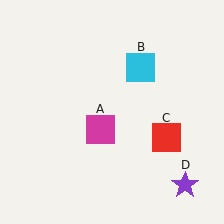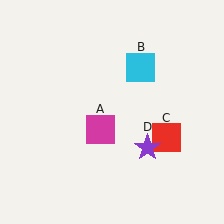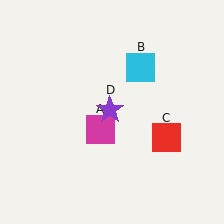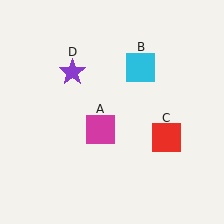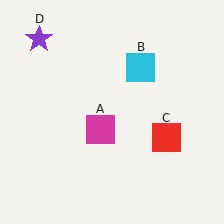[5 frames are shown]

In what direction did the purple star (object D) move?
The purple star (object D) moved up and to the left.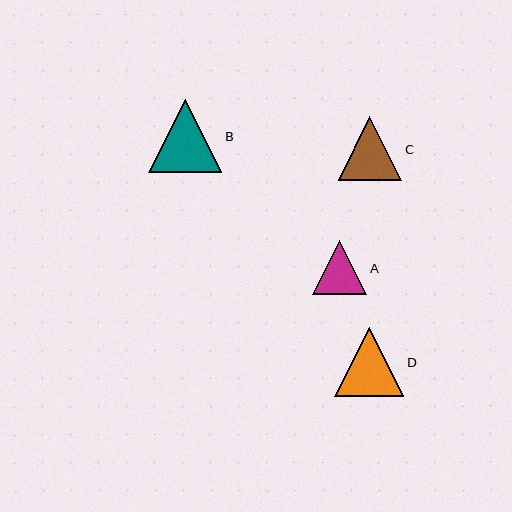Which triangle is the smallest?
Triangle A is the smallest with a size of approximately 54 pixels.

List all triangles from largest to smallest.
From largest to smallest: B, D, C, A.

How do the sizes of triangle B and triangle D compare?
Triangle B and triangle D are approximately the same size.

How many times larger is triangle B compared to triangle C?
Triangle B is approximately 1.2 times the size of triangle C.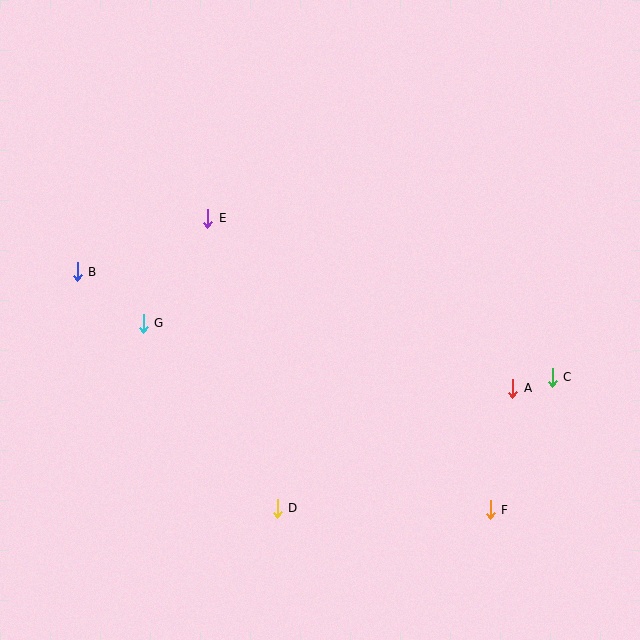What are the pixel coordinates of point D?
Point D is at (277, 508).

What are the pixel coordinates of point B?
Point B is at (77, 272).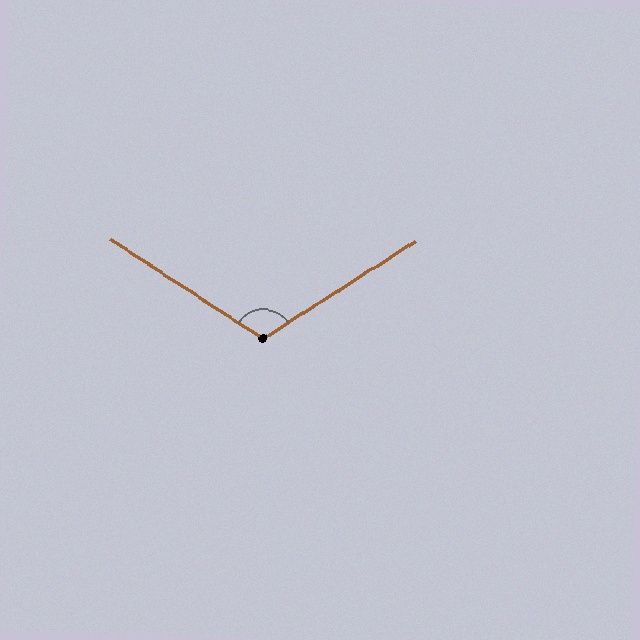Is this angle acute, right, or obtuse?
It is obtuse.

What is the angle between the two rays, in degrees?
Approximately 114 degrees.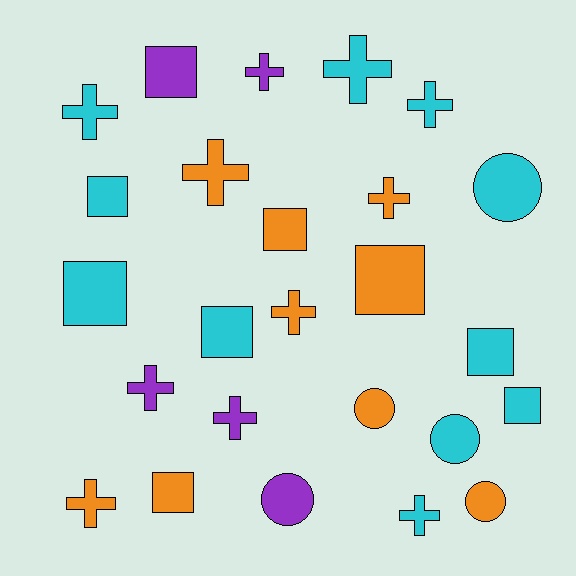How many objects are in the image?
There are 25 objects.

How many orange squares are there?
There are 3 orange squares.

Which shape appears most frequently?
Cross, with 11 objects.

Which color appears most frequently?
Cyan, with 11 objects.